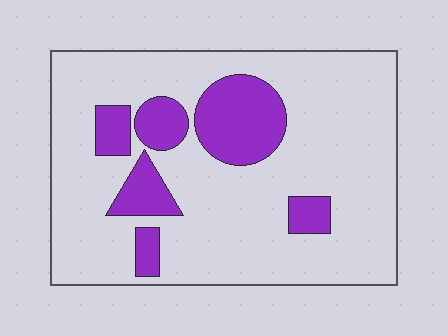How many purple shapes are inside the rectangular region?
6.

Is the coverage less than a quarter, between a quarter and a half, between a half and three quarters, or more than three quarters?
Less than a quarter.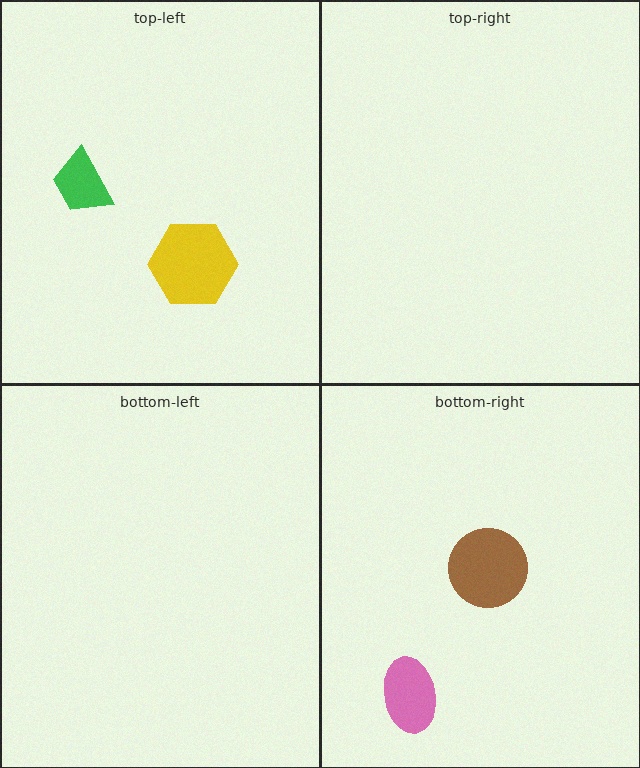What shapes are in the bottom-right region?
The brown circle, the pink ellipse.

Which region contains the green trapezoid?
The top-left region.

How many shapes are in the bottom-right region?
2.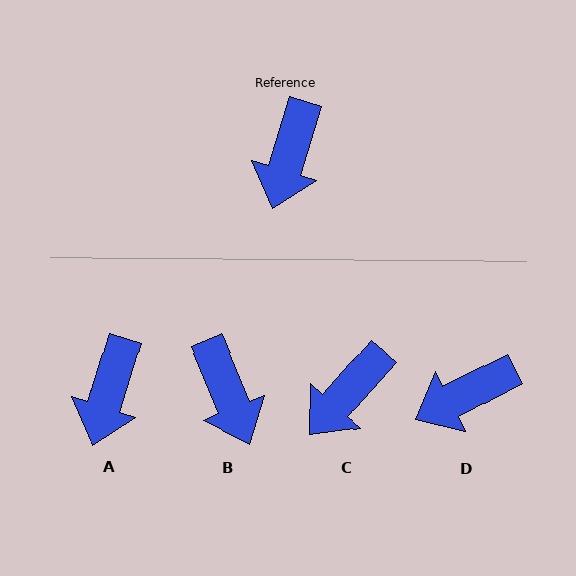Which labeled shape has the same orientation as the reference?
A.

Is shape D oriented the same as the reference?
No, it is off by about 46 degrees.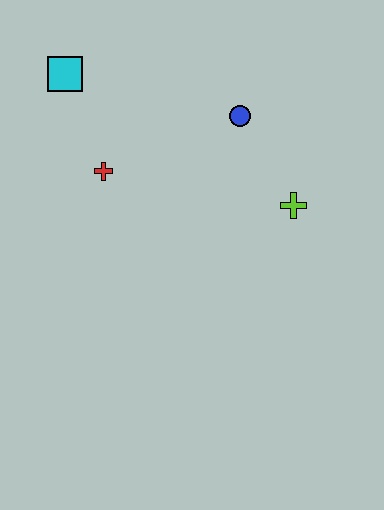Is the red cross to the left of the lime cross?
Yes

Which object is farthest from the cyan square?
The lime cross is farthest from the cyan square.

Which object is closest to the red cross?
The cyan square is closest to the red cross.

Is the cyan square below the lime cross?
No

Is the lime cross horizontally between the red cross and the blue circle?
No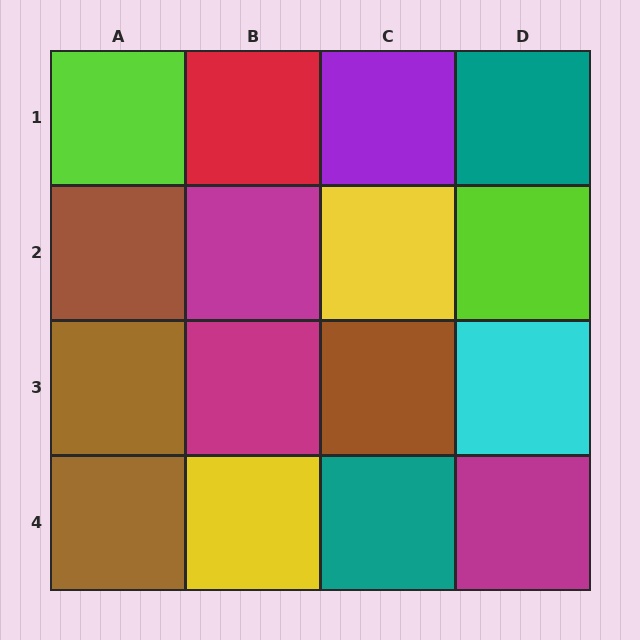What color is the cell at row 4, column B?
Yellow.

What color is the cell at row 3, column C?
Brown.